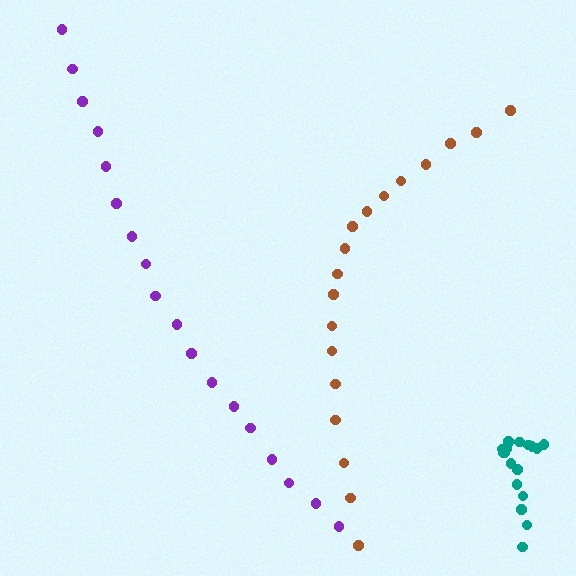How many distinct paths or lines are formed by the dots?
There are 3 distinct paths.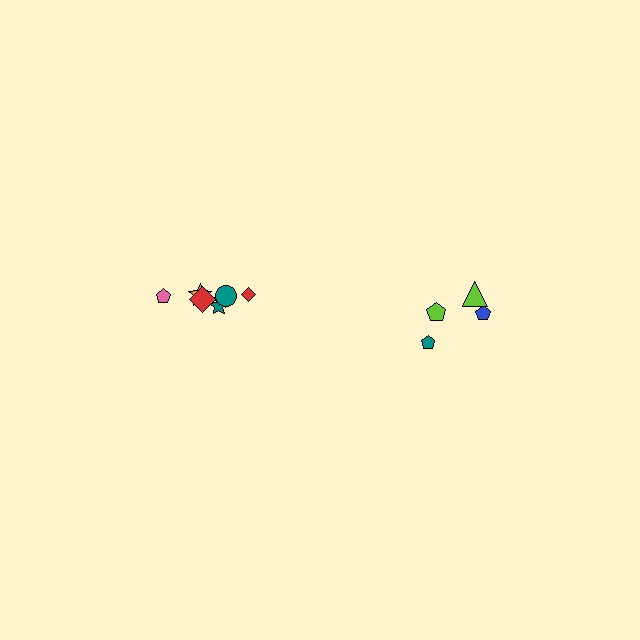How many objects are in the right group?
There are 4 objects.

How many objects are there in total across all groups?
There are 11 objects.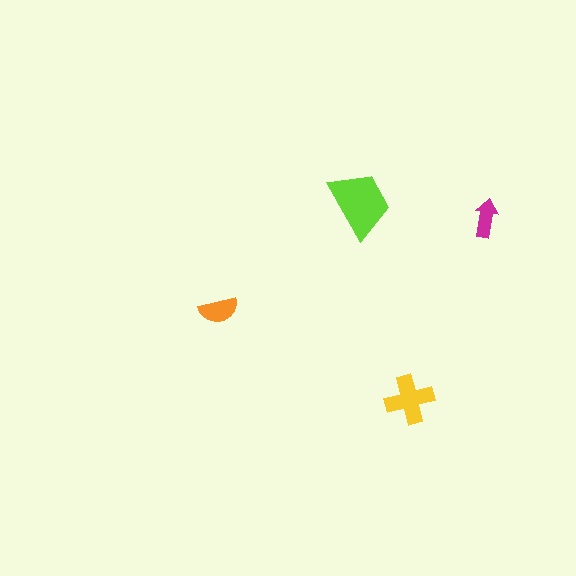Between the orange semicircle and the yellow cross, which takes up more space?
The yellow cross.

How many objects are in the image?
There are 4 objects in the image.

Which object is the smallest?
The magenta arrow.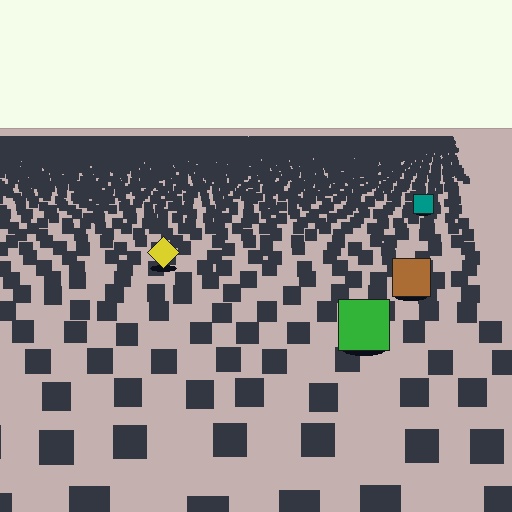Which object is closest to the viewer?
The green square is closest. The texture marks near it are larger and more spread out.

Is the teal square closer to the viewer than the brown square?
No. The brown square is closer — you can tell from the texture gradient: the ground texture is coarser near it.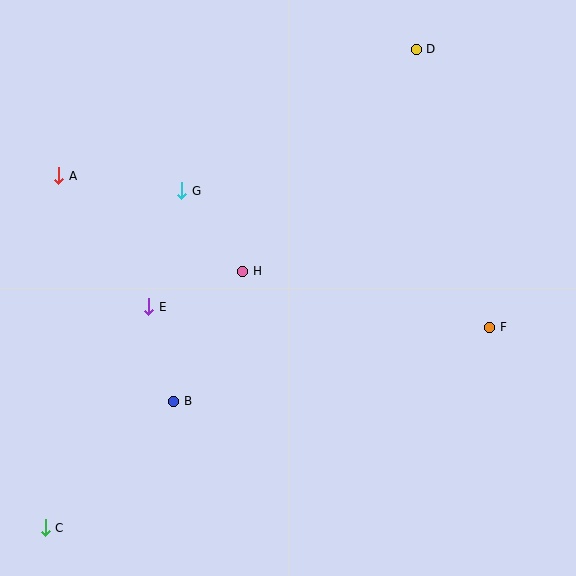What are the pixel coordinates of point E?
Point E is at (149, 307).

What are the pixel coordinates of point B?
Point B is at (174, 401).